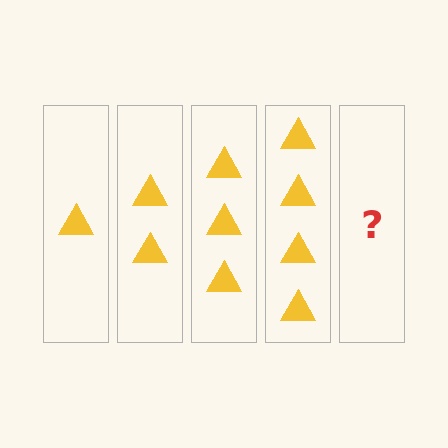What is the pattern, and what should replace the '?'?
The pattern is that each step adds one more triangle. The '?' should be 5 triangles.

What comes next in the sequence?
The next element should be 5 triangles.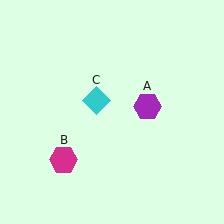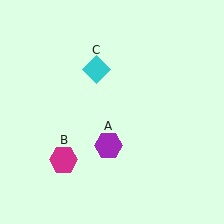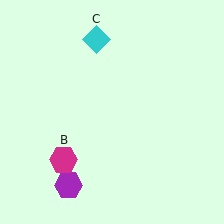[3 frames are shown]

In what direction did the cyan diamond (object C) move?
The cyan diamond (object C) moved up.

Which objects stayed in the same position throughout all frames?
Magenta hexagon (object B) remained stationary.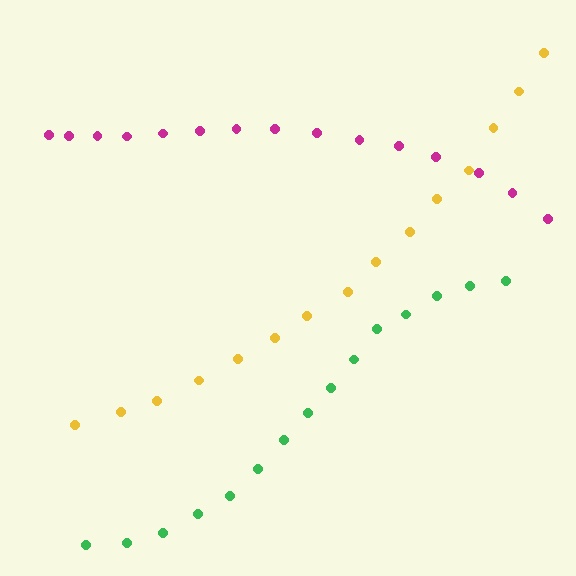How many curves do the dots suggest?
There are 3 distinct paths.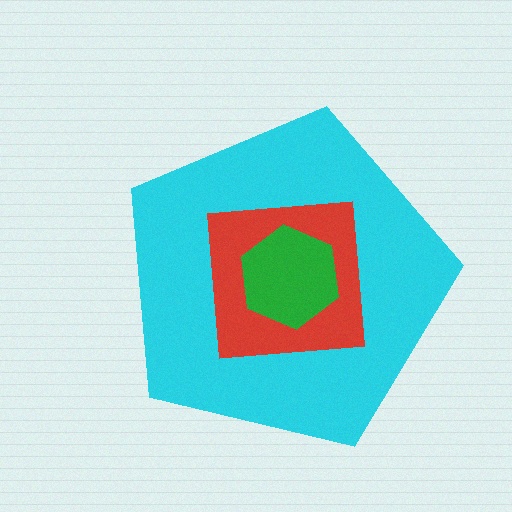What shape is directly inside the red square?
The green hexagon.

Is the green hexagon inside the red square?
Yes.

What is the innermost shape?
The green hexagon.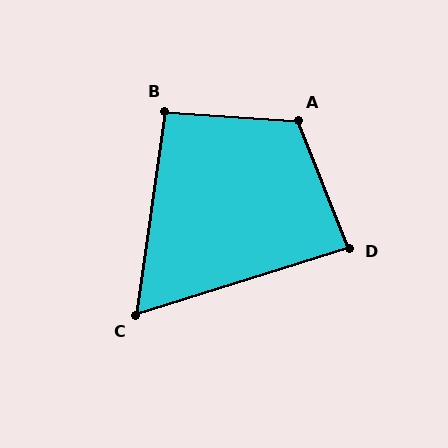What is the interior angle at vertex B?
Approximately 94 degrees (approximately right).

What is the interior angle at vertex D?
Approximately 86 degrees (approximately right).